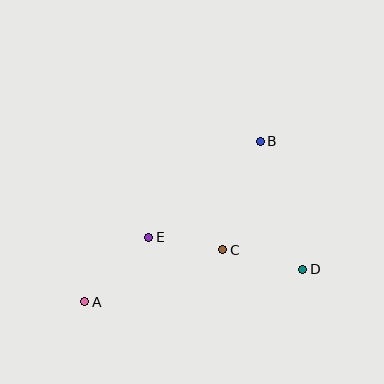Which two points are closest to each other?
Points C and E are closest to each other.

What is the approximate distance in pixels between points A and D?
The distance between A and D is approximately 221 pixels.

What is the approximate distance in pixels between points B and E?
The distance between B and E is approximately 147 pixels.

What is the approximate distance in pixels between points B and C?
The distance between B and C is approximately 115 pixels.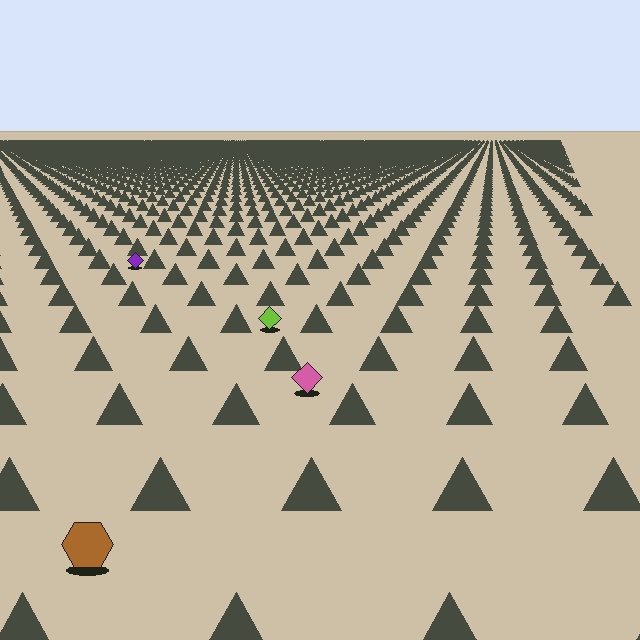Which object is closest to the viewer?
The brown hexagon is closest. The texture marks near it are larger and more spread out.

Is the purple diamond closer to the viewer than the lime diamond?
No. The lime diamond is closer — you can tell from the texture gradient: the ground texture is coarser near it.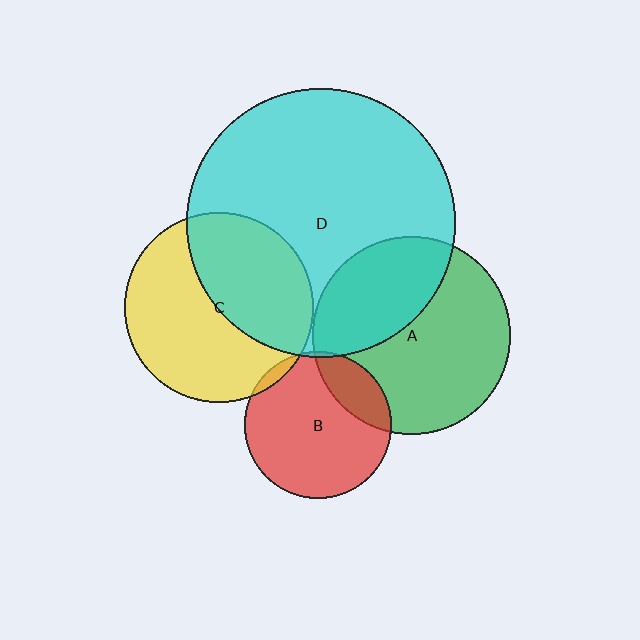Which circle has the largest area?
Circle D (cyan).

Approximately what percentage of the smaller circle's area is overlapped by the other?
Approximately 20%.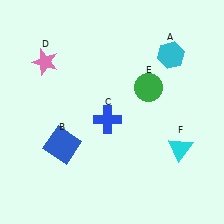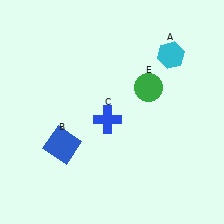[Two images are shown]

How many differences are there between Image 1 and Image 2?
There are 2 differences between the two images.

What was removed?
The pink star (D), the cyan triangle (F) were removed in Image 2.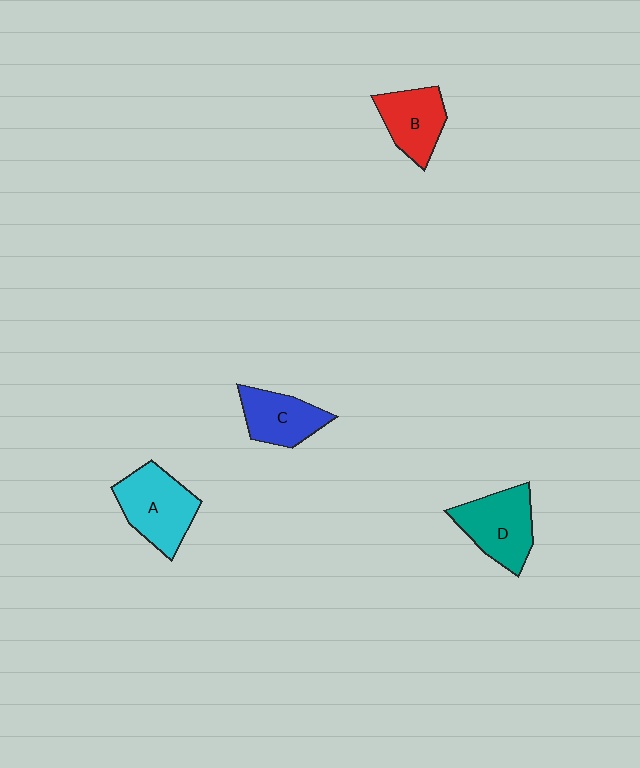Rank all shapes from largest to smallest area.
From largest to smallest: A (cyan), D (teal), B (red), C (blue).